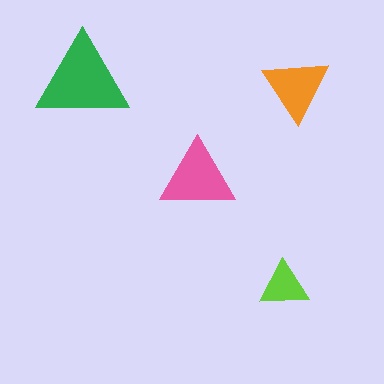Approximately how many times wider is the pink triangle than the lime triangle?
About 1.5 times wider.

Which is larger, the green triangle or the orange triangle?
The green one.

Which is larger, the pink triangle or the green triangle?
The green one.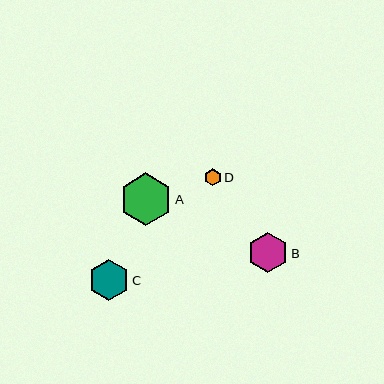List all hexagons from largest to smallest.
From largest to smallest: A, C, B, D.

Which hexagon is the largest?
Hexagon A is the largest with a size of approximately 53 pixels.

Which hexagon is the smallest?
Hexagon D is the smallest with a size of approximately 17 pixels.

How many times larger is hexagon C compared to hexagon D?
Hexagon C is approximately 2.4 times the size of hexagon D.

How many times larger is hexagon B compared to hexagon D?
Hexagon B is approximately 2.4 times the size of hexagon D.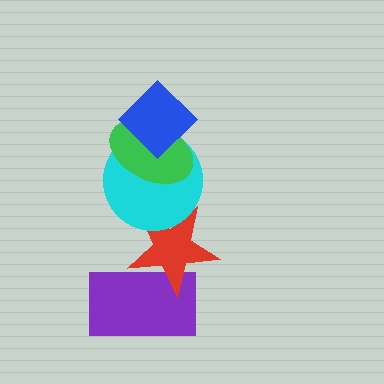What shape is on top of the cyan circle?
The green ellipse is on top of the cyan circle.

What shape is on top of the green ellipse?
The blue diamond is on top of the green ellipse.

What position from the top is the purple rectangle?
The purple rectangle is 5th from the top.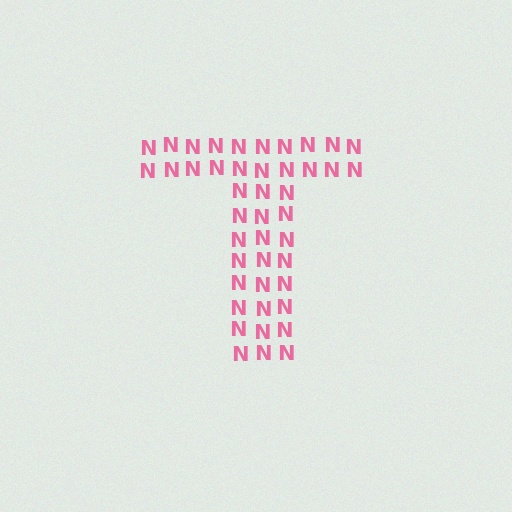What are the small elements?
The small elements are letter N's.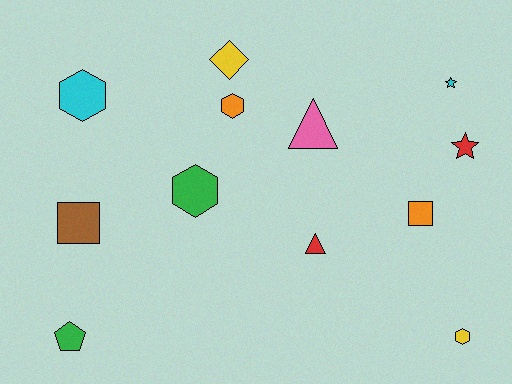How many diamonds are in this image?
There is 1 diamond.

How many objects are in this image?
There are 12 objects.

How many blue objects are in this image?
There are no blue objects.